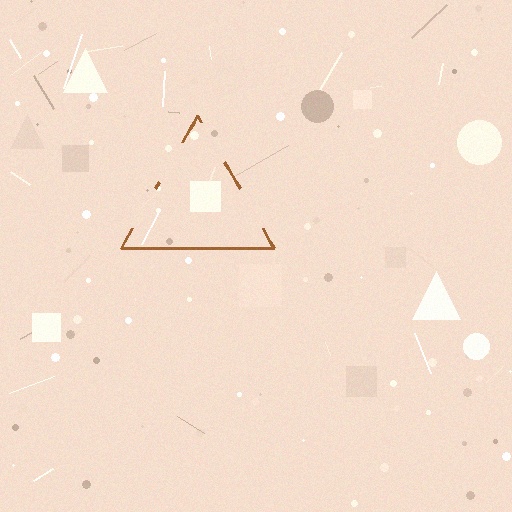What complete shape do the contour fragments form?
The contour fragments form a triangle.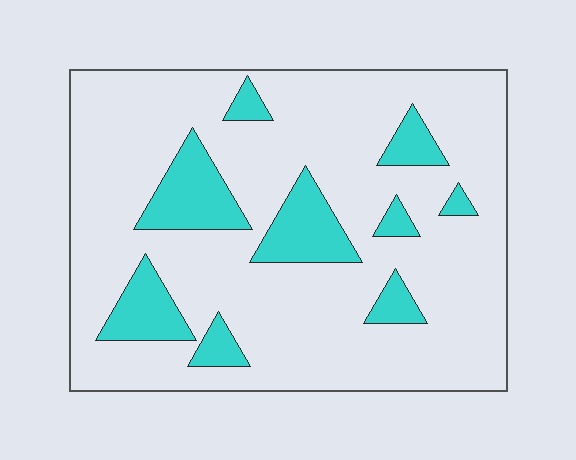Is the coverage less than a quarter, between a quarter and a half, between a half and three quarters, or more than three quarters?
Less than a quarter.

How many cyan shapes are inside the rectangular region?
9.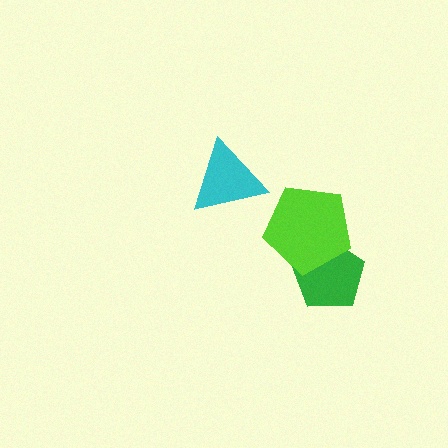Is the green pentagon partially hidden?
Yes, it is partially covered by another shape.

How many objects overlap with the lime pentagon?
1 object overlaps with the lime pentagon.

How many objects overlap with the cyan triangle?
0 objects overlap with the cyan triangle.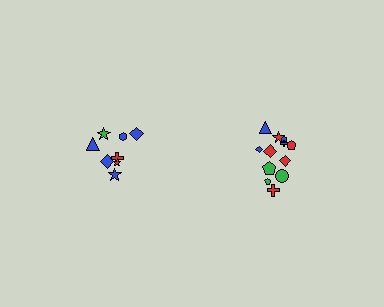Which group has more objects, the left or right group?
The right group.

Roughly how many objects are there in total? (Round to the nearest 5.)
Roughly 20 objects in total.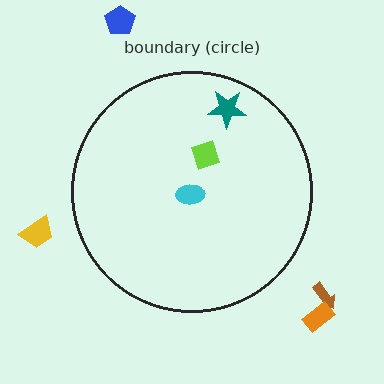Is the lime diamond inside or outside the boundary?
Inside.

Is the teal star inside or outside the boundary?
Inside.